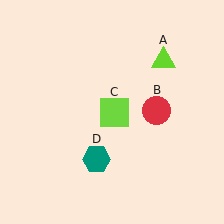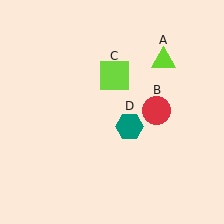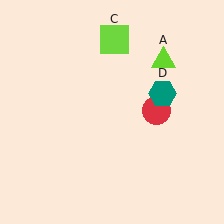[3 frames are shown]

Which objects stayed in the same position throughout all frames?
Lime triangle (object A) and red circle (object B) remained stationary.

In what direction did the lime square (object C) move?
The lime square (object C) moved up.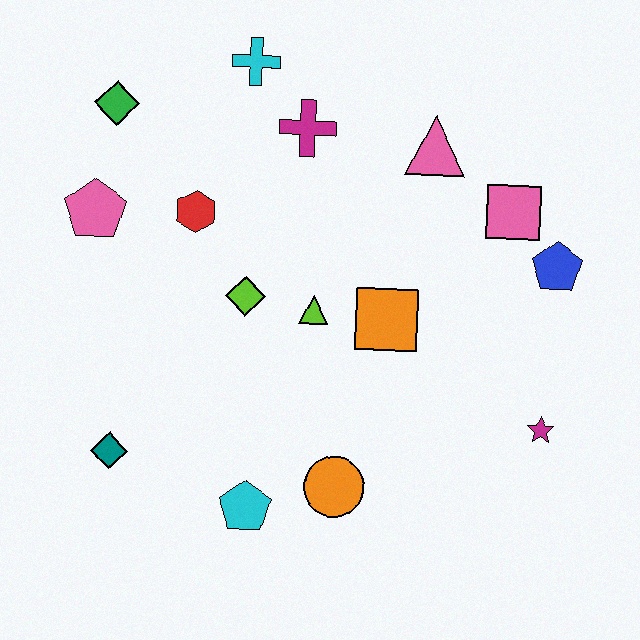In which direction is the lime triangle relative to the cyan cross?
The lime triangle is below the cyan cross.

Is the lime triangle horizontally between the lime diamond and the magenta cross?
No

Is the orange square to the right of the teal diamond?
Yes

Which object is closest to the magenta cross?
The cyan cross is closest to the magenta cross.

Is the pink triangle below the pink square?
No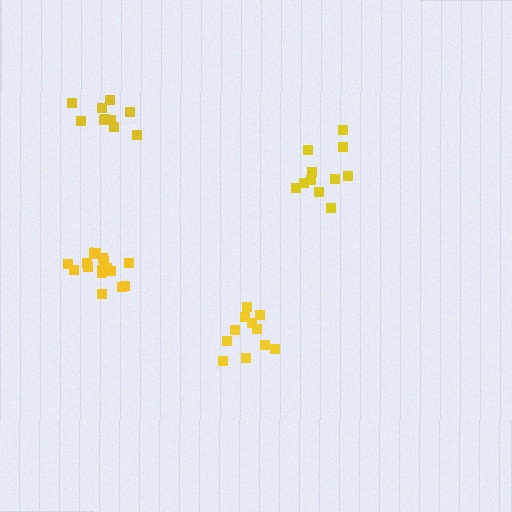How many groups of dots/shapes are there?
There are 4 groups.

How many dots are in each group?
Group 1: 11 dots, Group 2: 11 dots, Group 3: 16 dots, Group 4: 10 dots (48 total).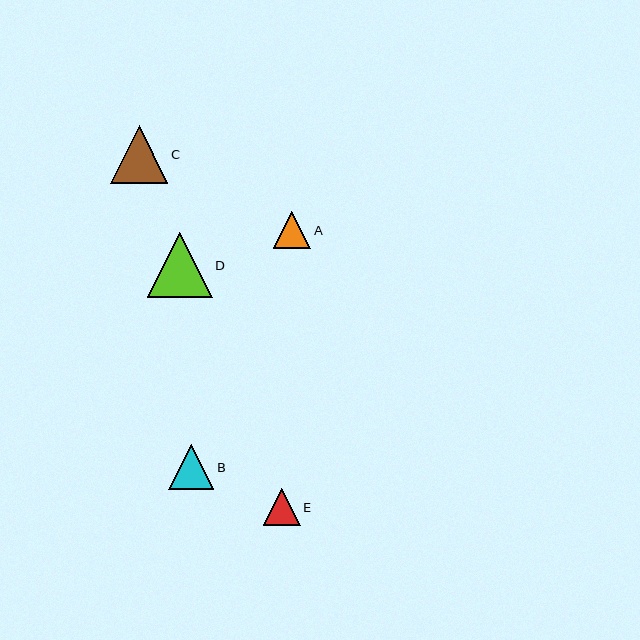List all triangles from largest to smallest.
From largest to smallest: D, C, B, A, E.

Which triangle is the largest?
Triangle D is the largest with a size of approximately 65 pixels.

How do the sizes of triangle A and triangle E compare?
Triangle A and triangle E are approximately the same size.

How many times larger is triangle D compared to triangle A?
Triangle D is approximately 1.7 times the size of triangle A.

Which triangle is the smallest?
Triangle E is the smallest with a size of approximately 37 pixels.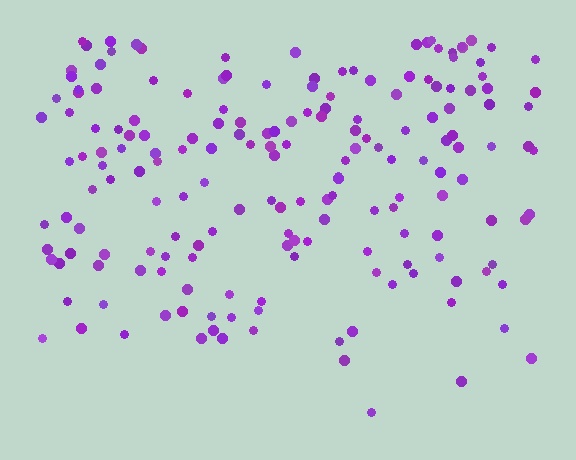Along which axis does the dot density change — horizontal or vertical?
Vertical.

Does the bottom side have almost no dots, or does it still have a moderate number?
Still a moderate number, just noticeably fewer than the top.